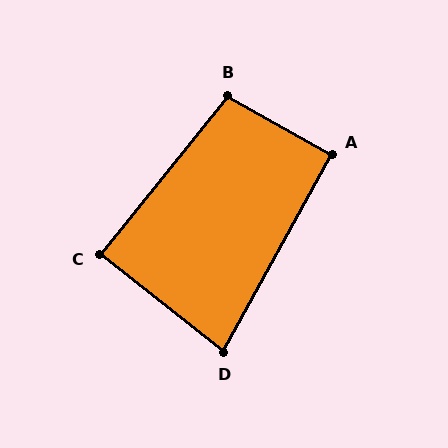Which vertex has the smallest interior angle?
D, at approximately 80 degrees.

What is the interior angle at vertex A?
Approximately 91 degrees (approximately right).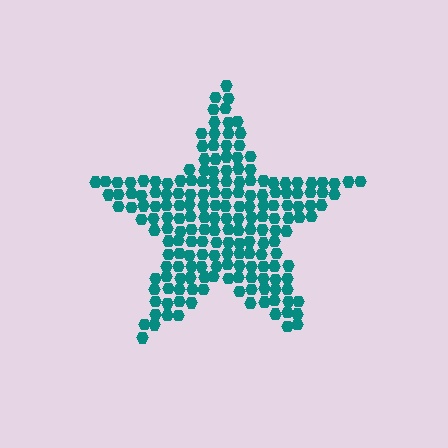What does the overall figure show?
The overall figure shows a star.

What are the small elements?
The small elements are hexagons.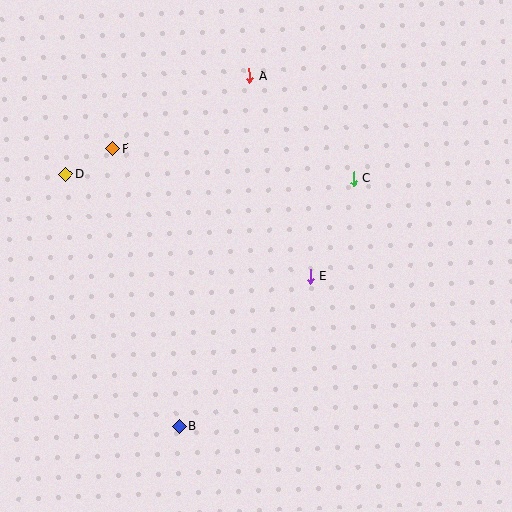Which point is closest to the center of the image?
Point E at (310, 276) is closest to the center.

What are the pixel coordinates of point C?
Point C is at (354, 179).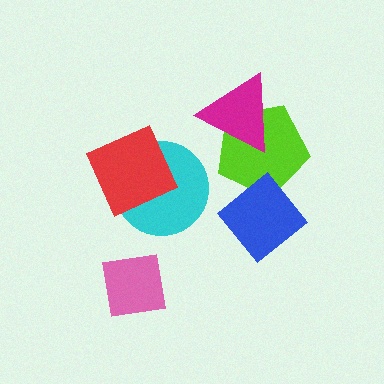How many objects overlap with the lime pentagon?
2 objects overlap with the lime pentagon.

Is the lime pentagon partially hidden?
Yes, it is partially covered by another shape.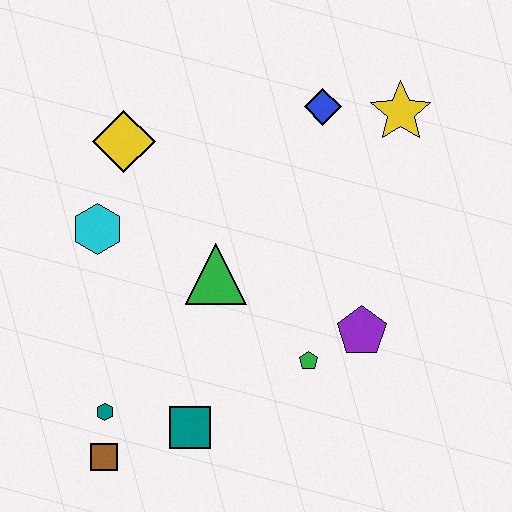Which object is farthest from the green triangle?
The yellow star is farthest from the green triangle.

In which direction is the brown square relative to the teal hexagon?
The brown square is below the teal hexagon.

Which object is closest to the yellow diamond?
The cyan hexagon is closest to the yellow diamond.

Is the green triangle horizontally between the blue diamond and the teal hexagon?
Yes